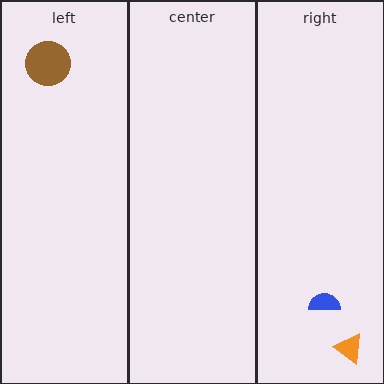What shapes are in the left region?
The brown circle.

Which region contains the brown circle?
The left region.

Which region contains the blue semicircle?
The right region.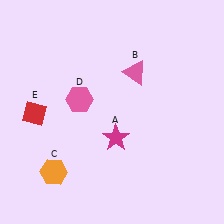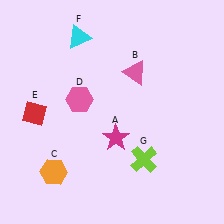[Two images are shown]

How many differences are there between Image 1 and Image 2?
There are 2 differences between the two images.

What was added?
A cyan triangle (F), a lime cross (G) were added in Image 2.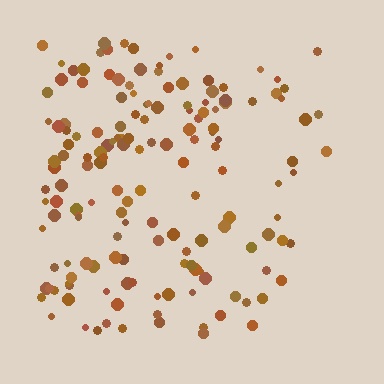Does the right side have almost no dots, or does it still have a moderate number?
Still a moderate number, just noticeably fewer than the left.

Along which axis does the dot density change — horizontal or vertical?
Horizontal.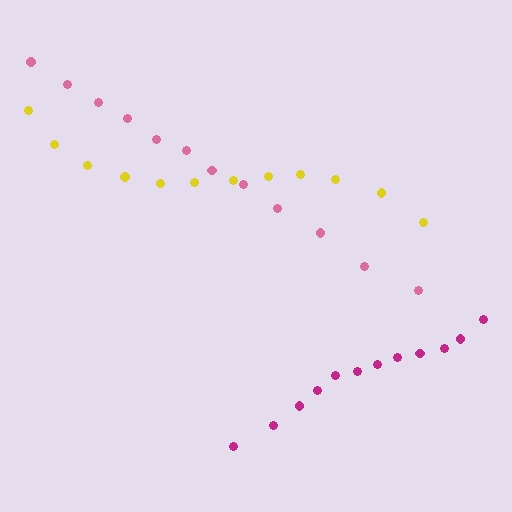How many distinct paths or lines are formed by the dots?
There are 3 distinct paths.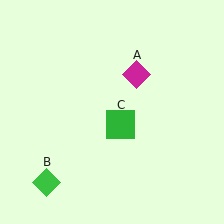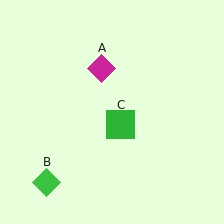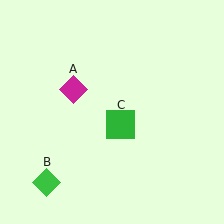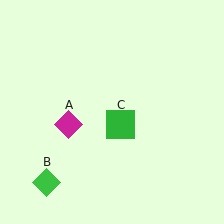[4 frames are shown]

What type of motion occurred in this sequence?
The magenta diamond (object A) rotated counterclockwise around the center of the scene.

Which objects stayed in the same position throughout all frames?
Green diamond (object B) and green square (object C) remained stationary.